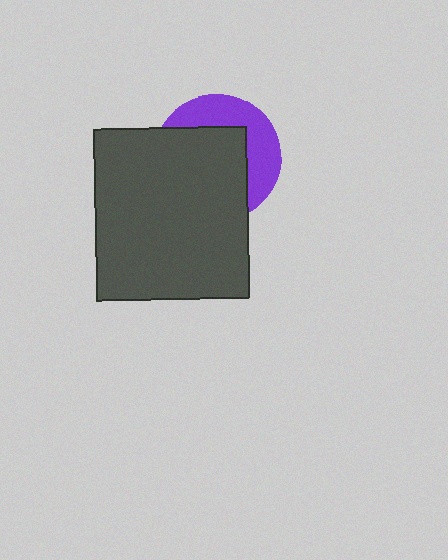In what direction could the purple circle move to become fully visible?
The purple circle could move toward the upper-right. That would shift it out from behind the dark gray rectangle entirely.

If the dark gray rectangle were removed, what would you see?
You would see the complete purple circle.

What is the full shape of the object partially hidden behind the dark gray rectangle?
The partially hidden object is a purple circle.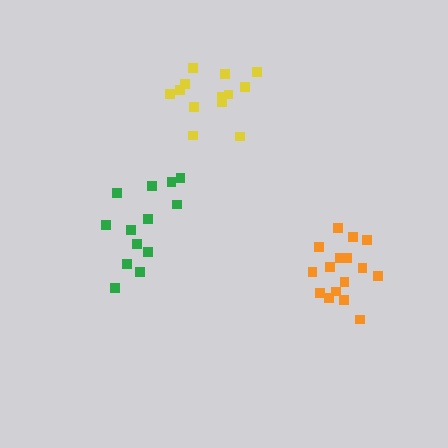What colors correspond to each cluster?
The clusters are colored: green, orange, yellow.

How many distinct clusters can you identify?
There are 3 distinct clusters.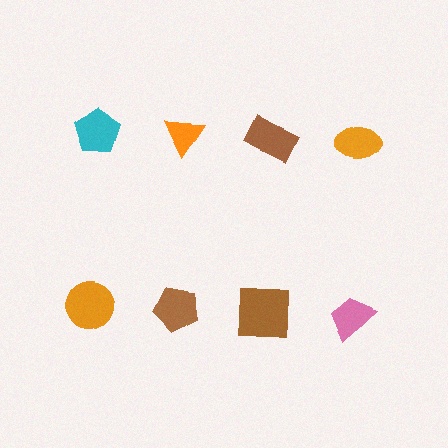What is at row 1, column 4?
An orange ellipse.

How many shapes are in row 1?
4 shapes.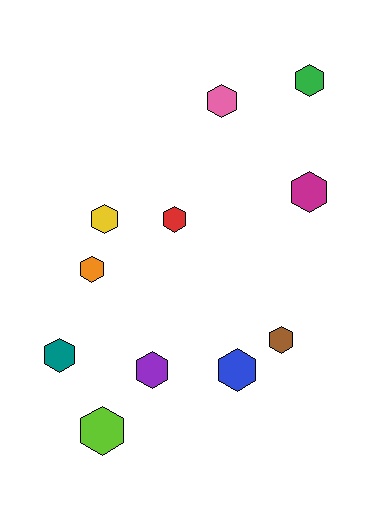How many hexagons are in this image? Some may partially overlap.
There are 11 hexagons.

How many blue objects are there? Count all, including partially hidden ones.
There is 1 blue object.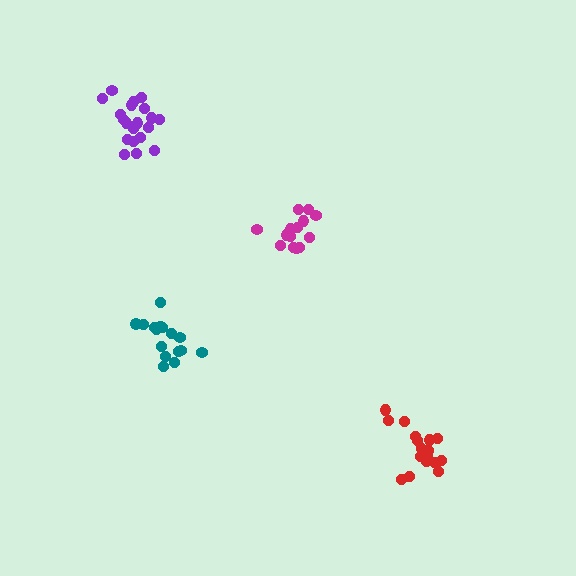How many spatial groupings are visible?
There are 4 spatial groupings.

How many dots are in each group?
Group 1: 17 dots, Group 2: 14 dots, Group 3: 17 dots, Group 4: 20 dots (68 total).